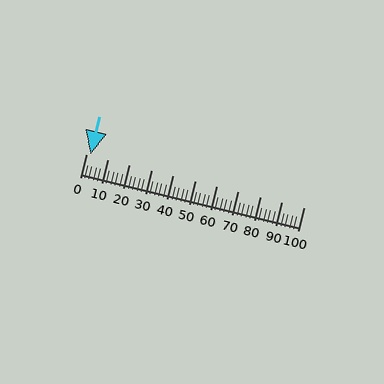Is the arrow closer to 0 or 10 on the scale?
The arrow is closer to 0.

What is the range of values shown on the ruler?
The ruler shows values from 0 to 100.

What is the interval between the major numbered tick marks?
The major tick marks are spaced 10 units apart.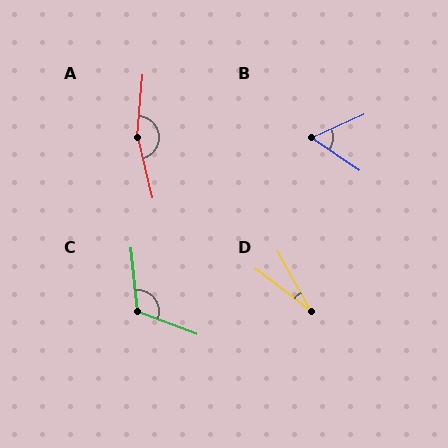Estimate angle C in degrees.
Approximately 117 degrees.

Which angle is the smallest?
D, at approximately 24 degrees.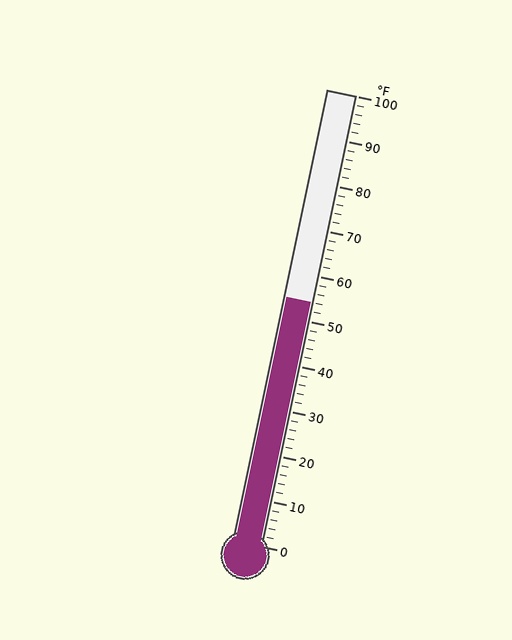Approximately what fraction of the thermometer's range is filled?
The thermometer is filled to approximately 55% of its range.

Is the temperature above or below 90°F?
The temperature is below 90°F.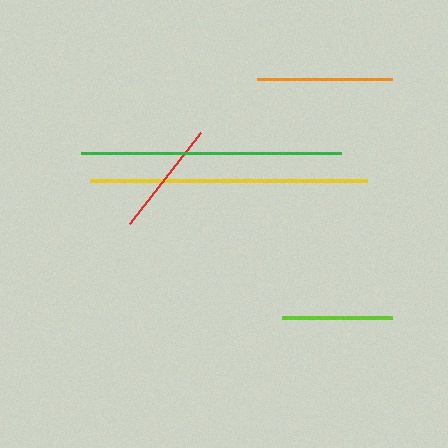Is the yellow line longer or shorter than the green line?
The yellow line is longer than the green line.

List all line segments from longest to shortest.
From longest to shortest: yellow, green, orange, red, lime.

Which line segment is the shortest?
The lime line is the shortest at approximately 109 pixels.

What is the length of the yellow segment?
The yellow segment is approximately 277 pixels long.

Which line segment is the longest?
The yellow line is the longest at approximately 277 pixels.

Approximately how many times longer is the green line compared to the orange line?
The green line is approximately 1.9 times the length of the orange line.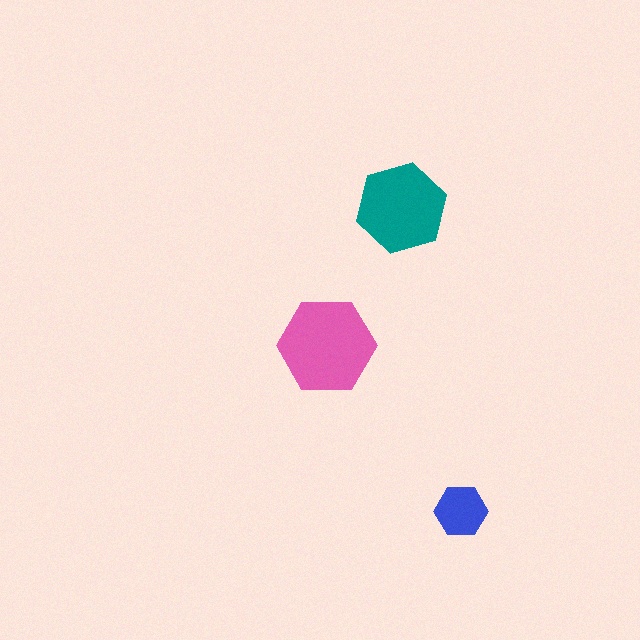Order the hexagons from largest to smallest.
the pink one, the teal one, the blue one.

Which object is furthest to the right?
The blue hexagon is rightmost.